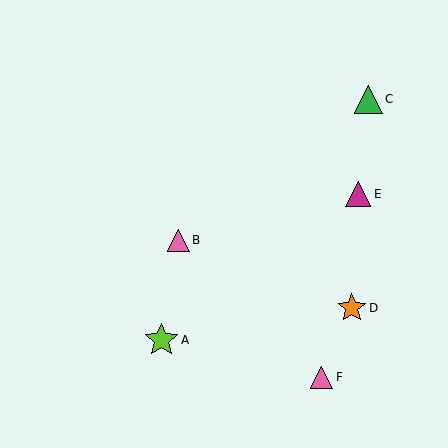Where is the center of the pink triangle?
The center of the pink triangle is at (322, 377).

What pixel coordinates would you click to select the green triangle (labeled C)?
Click at (368, 99) to select the green triangle C.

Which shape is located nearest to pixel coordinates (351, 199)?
The magenta triangle (labeled E) at (358, 194) is nearest to that location.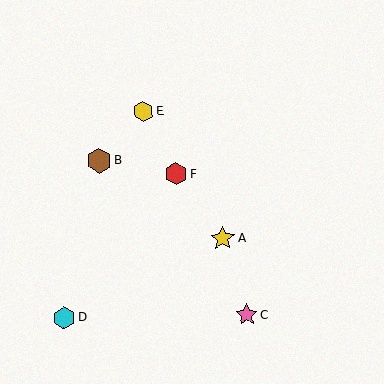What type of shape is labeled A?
Shape A is a yellow star.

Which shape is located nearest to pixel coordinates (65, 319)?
The cyan hexagon (labeled D) at (64, 318) is nearest to that location.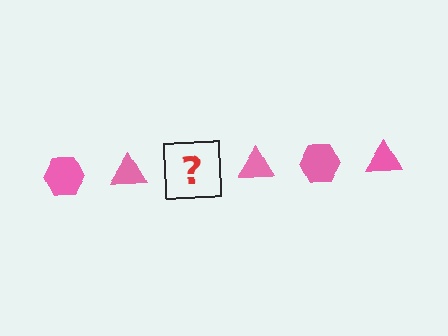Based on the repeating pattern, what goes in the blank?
The blank should be a pink hexagon.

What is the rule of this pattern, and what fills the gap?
The rule is that the pattern cycles through hexagon, triangle shapes in pink. The gap should be filled with a pink hexagon.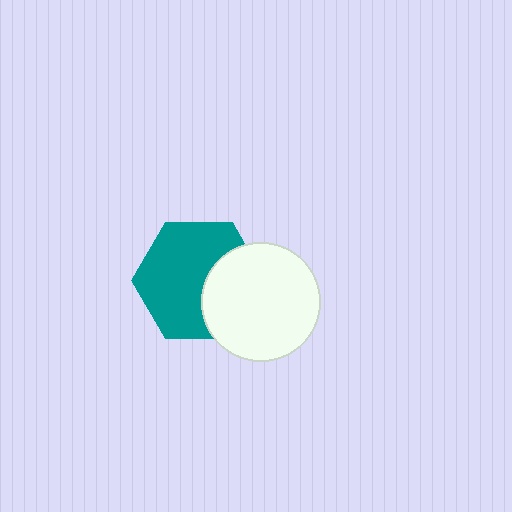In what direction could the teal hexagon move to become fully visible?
The teal hexagon could move left. That would shift it out from behind the white circle entirely.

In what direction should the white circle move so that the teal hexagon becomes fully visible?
The white circle should move right. That is the shortest direction to clear the overlap and leave the teal hexagon fully visible.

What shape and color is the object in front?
The object in front is a white circle.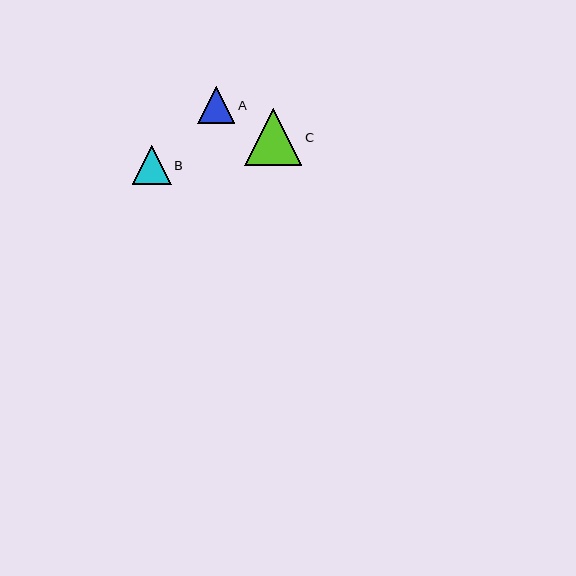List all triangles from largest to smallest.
From largest to smallest: C, B, A.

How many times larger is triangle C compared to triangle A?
Triangle C is approximately 1.5 times the size of triangle A.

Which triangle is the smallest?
Triangle A is the smallest with a size of approximately 37 pixels.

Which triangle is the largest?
Triangle C is the largest with a size of approximately 57 pixels.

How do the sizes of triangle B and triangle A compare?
Triangle B and triangle A are approximately the same size.